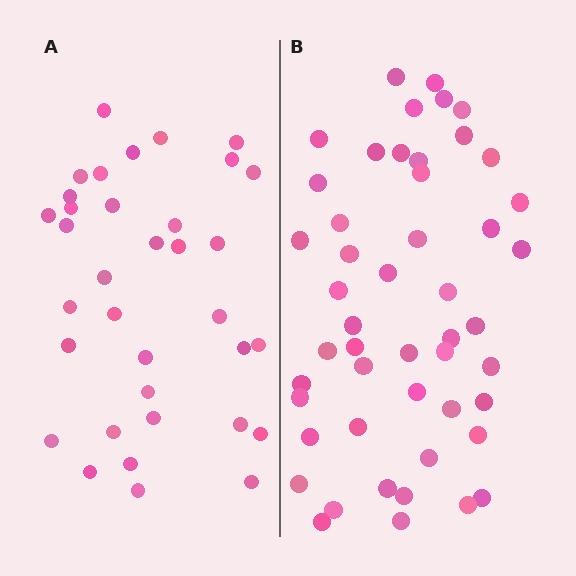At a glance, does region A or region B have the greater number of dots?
Region B (the right region) has more dots.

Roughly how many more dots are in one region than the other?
Region B has approximately 15 more dots than region A.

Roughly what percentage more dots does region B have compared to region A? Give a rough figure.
About 40% more.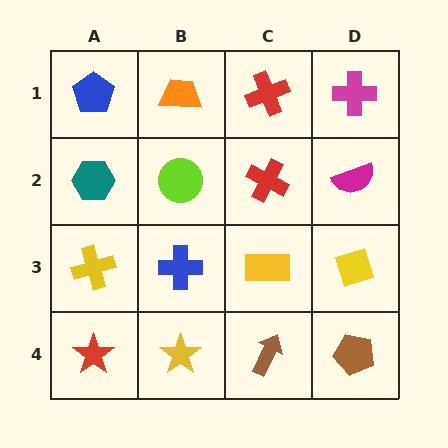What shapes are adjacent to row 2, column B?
An orange trapezoid (row 1, column B), a blue cross (row 3, column B), a teal hexagon (row 2, column A), a red cross (row 2, column C).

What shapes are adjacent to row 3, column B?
A lime circle (row 2, column B), a yellow star (row 4, column B), a yellow cross (row 3, column A), a yellow rectangle (row 3, column C).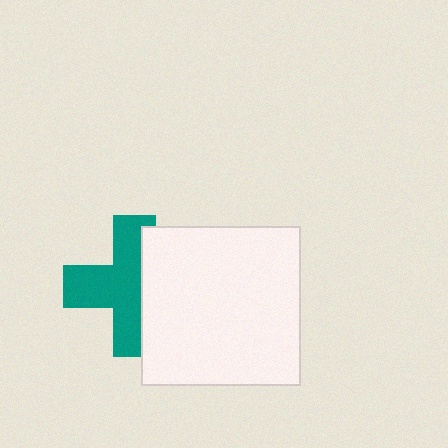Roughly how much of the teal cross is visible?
About half of it is visible (roughly 61%).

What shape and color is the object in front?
The object in front is a white square.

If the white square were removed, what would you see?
You would see the complete teal cross.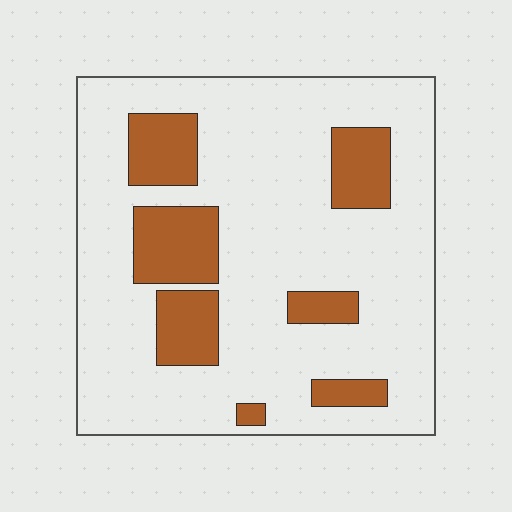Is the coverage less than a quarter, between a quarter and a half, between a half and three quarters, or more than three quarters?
Less than a quarter.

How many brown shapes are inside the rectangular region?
7.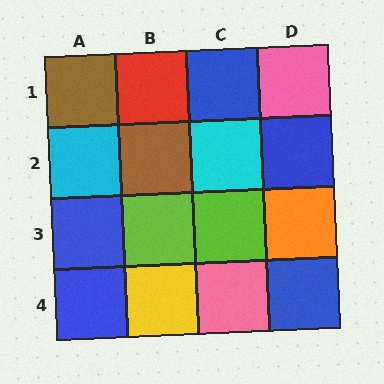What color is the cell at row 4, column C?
Pink.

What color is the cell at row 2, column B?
Brown.